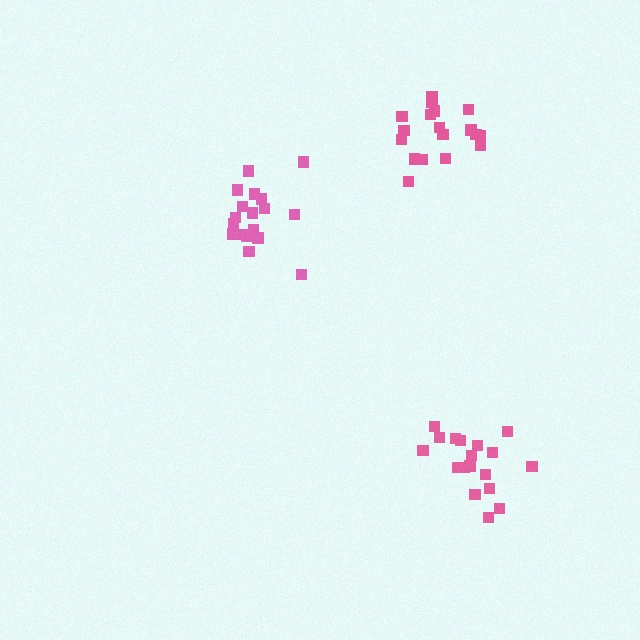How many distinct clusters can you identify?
There are 3 distinct clusters.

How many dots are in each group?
Group 1: 18 dots, Group 2: 18 dots, Group 3: 18 dots (54 total).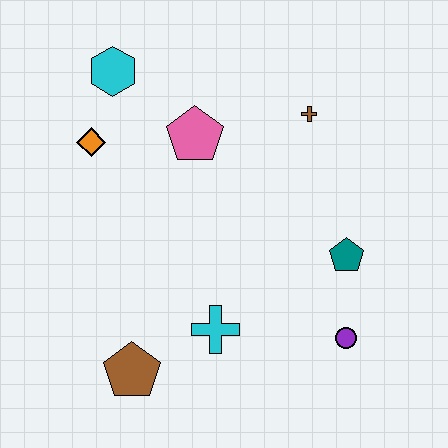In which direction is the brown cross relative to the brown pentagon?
The brown cross is above the brown pentagon.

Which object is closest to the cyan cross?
The brown pentagon is closest to the cyan cross.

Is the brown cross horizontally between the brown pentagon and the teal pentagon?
Yes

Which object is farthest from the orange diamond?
The purple circle is farthest from the orange diamond.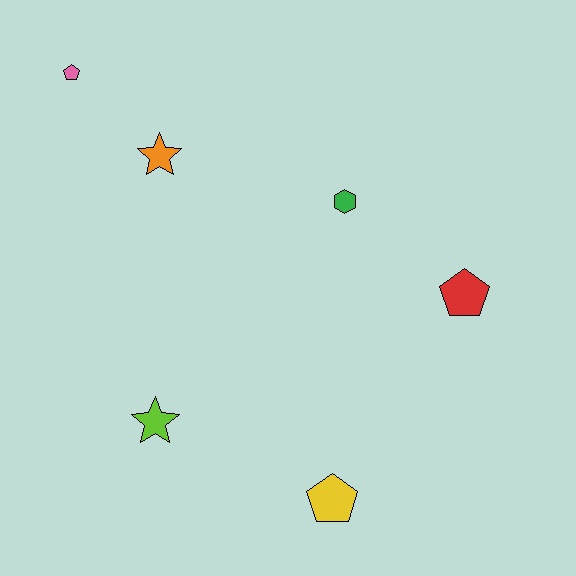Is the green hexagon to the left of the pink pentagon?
No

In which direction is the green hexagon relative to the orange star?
The green hexagon is to the right of the orange star.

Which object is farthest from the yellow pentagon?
The pink pentagon is farthest from the yellow pentagon.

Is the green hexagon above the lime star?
Yes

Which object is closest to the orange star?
The pink pentagon is closest to the orange star.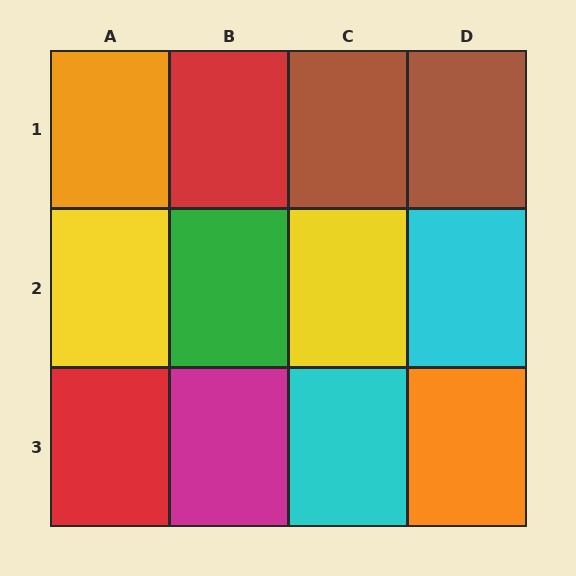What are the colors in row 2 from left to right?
Yellow, green, yellow, cyan.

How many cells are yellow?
2 cells are yellow.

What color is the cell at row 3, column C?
Cyan.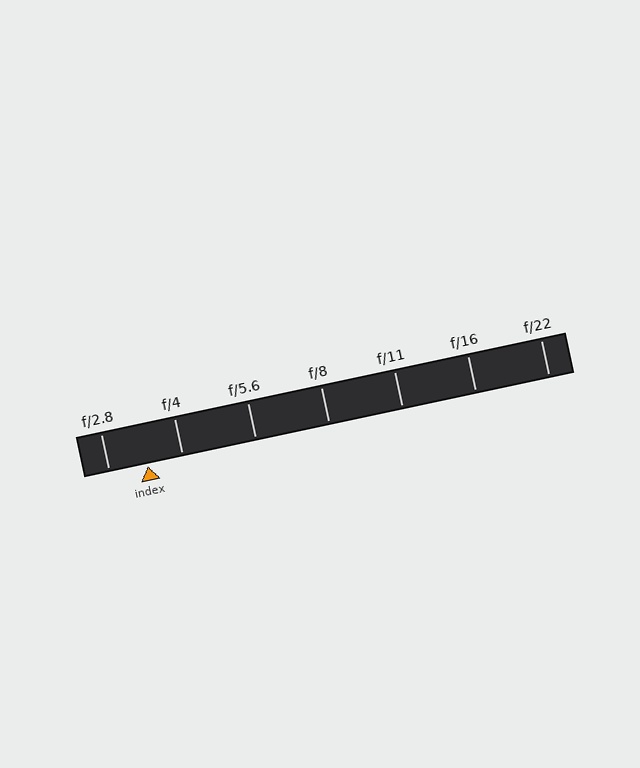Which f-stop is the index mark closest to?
The index mark is closest to f/4.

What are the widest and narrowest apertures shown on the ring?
The widest aperture shown is f/2.8 and the narrowest is f/22.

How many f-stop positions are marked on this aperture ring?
There are 7 f-stop positions marked.